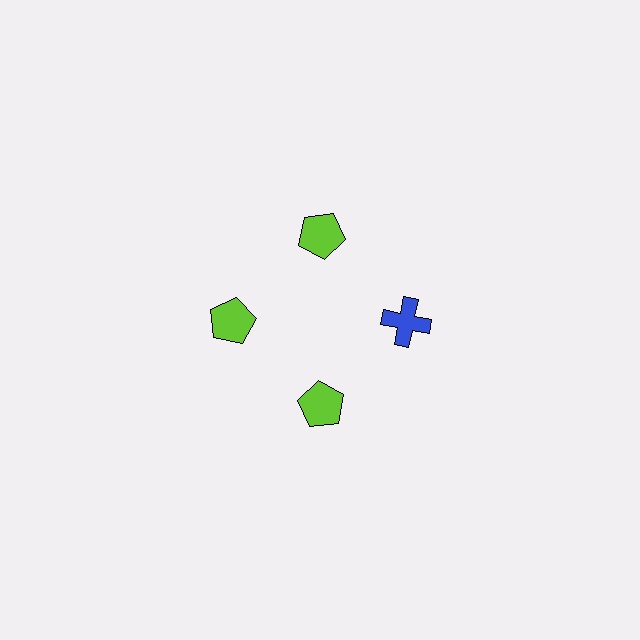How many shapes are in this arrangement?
There are 4 shapes arranged in a ring pattern.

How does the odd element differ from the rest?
It differs in both color (blue instead of lime) and shape (cross instead of pentagon).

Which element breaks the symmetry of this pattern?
The blue cross at roughly the 3 o'clock position breaks the symmetry. All other shapes are lime pentagons.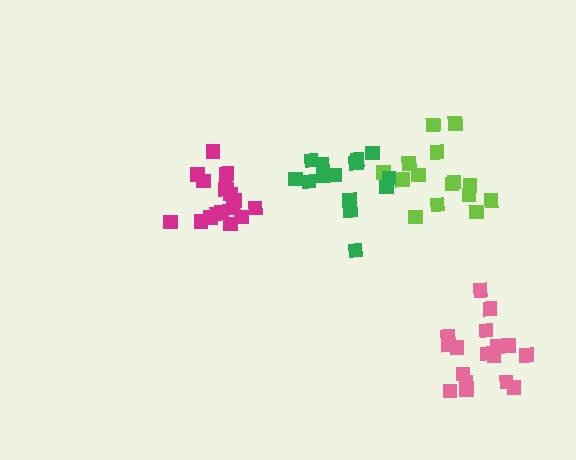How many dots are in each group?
Group 1: 15 dots, Group 2: 17 dots, Group 3: 14 dots, Group 4: 18 dots (64 total).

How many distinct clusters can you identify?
There are 4 distinct clusters.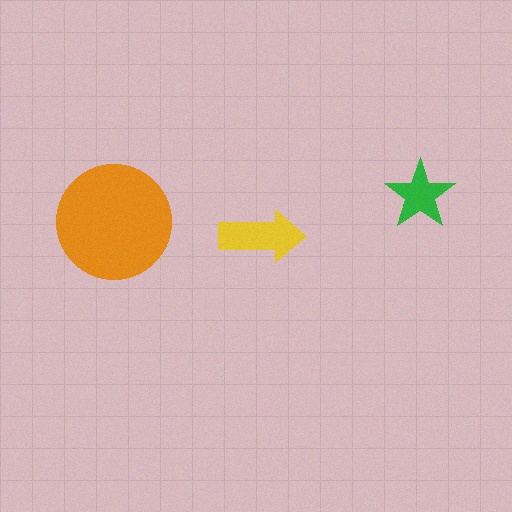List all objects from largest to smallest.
The orange circle, the yellow arrow, the green star.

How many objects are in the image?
There are 3 objects in the image.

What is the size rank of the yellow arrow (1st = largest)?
2nd.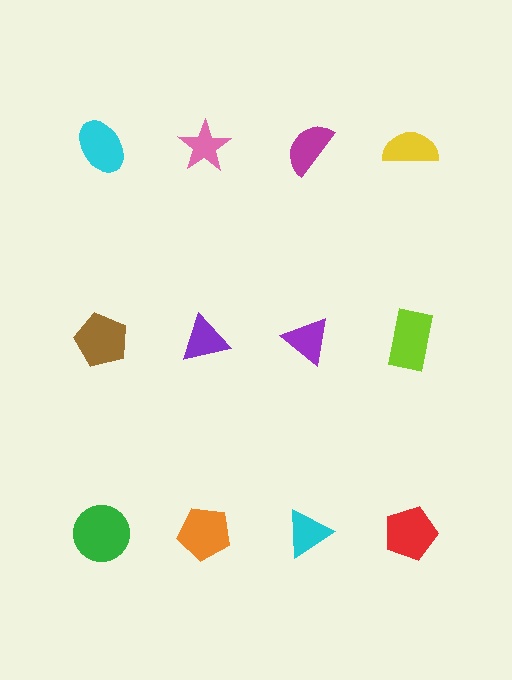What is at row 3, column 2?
An orange pentagon.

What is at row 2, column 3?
A purple triangle.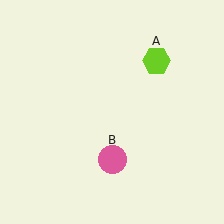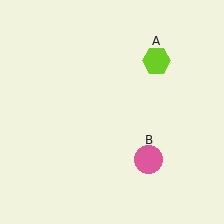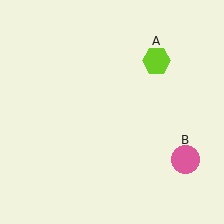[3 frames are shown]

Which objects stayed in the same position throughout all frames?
Lime hexagon (object A) remained stationary.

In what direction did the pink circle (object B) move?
The pink circle (object B) moved right.